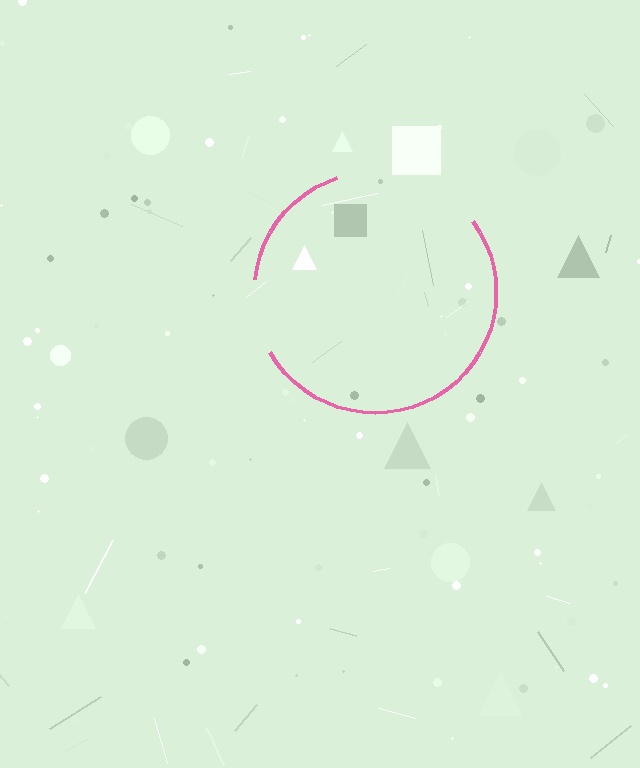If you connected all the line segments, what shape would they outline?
They would outline a circle.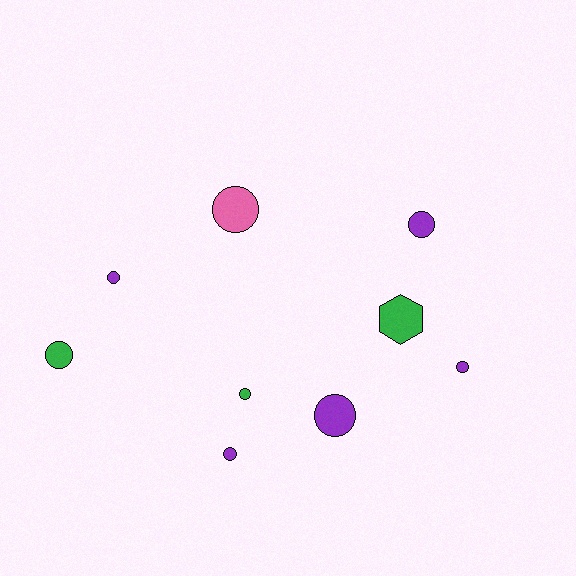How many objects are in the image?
There are 9 objects.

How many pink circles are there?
There is 1 pink circle.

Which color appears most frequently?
Purple, with 5 objects.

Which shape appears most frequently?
Circle, with 8 objects.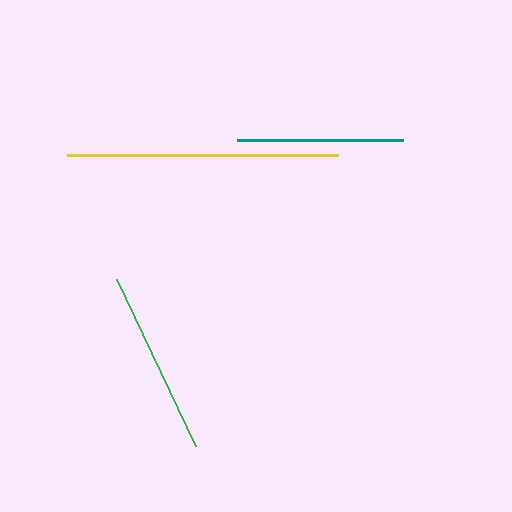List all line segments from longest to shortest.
From longest to shortest: yellow, green, teal.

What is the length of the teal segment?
The teal segment is approximately 165 pixels long.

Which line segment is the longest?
The yellow line is the longest at approximately 271 pixels.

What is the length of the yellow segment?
The yellow segment is approximately 271 pixels long.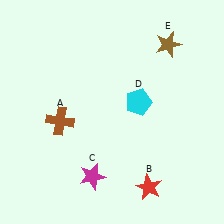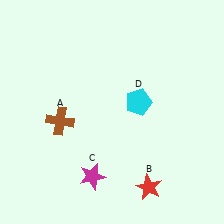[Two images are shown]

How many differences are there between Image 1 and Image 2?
There is 1 difference between the two images.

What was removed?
The brown star (E) was removed in Image 2.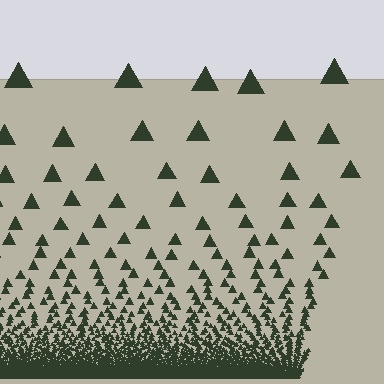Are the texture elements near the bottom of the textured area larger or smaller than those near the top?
Smaller. The gradient is inverted — elements near the bottom are smaller and denser.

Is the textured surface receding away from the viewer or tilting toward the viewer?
The surface appears to tilt toward the viewer. Texture elements get larger and sparser toward the top.